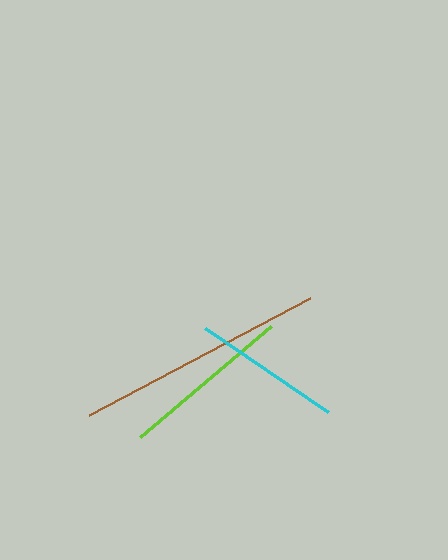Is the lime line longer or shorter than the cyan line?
The lime line is longer than the cyan line.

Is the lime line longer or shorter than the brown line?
The brown line is longer than the lime line.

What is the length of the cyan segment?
The cyan segment is approximately 149 pixels long.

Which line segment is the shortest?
The cyan line is the shortest at approximately 149 pixels.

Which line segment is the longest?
The brown line is the longest at approximately 249 pixels.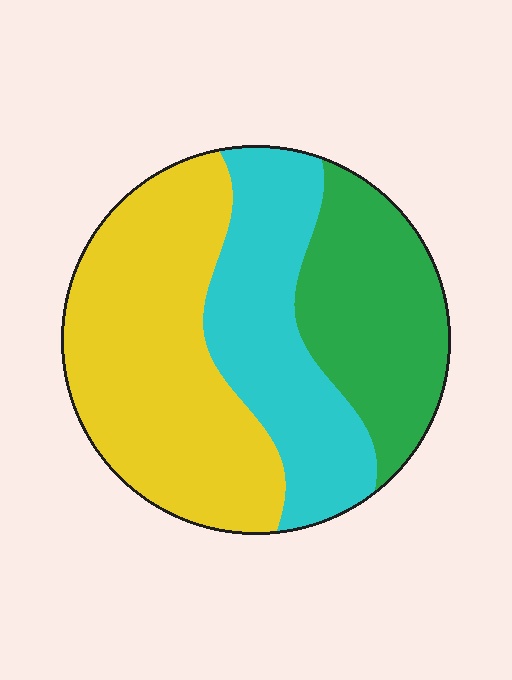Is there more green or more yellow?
Yellow.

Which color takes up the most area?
Yellow, at roughly 45%.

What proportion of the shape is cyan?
Cyan covers roughly 30% of the shape.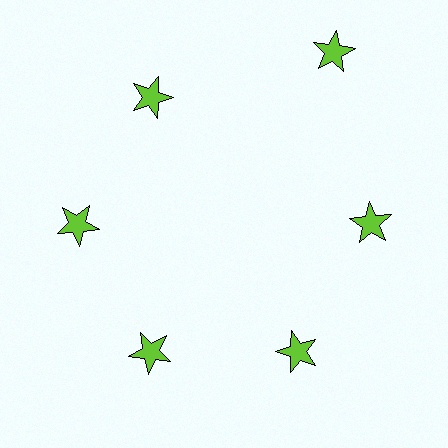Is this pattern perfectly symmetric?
No. The 6 lime stars are arranged in a ring, but one element near the 1 o'clock position is pushed outward from the center, breaking the 6-fold rotational symmetry.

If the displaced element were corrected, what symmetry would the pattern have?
It would have 6-fold rotational symmetry — the pattern would map onto itself every 60 degrees.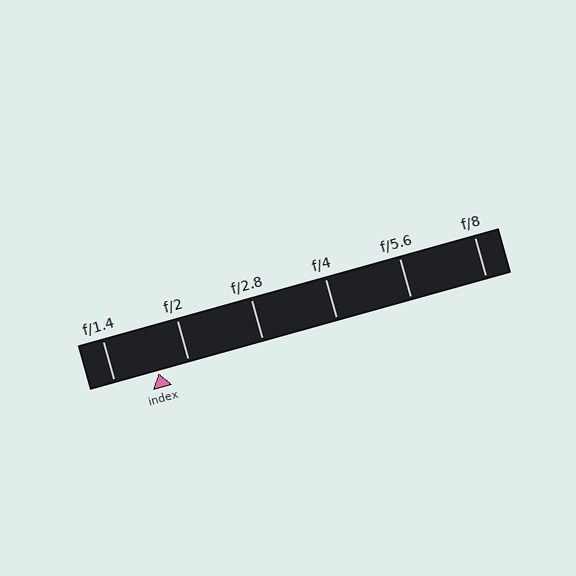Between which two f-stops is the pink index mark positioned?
The index mark is between f/1.4 and f/2.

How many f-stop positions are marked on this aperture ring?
There are 6 f-stop positions marked.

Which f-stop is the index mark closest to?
The index mark is closest to f/2.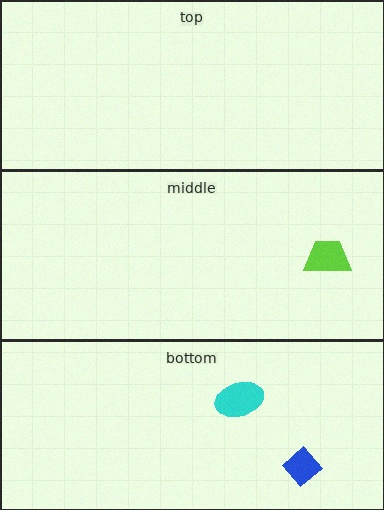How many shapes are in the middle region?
1.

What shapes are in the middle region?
The lime trapezoid.